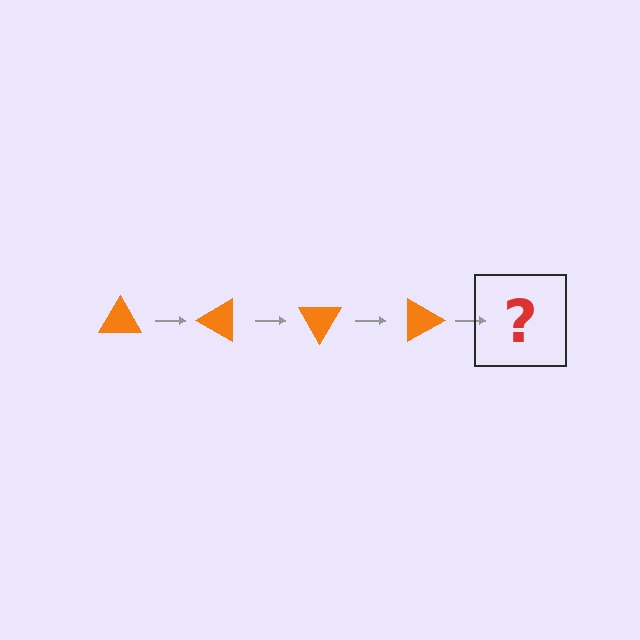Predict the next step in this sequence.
The next step is an orange triangle rotated 120 degrees.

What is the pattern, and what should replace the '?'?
The pattern is that the triangle rotates 30 degrees each step. The '?' should be an orange triangle rotated 120 degrees.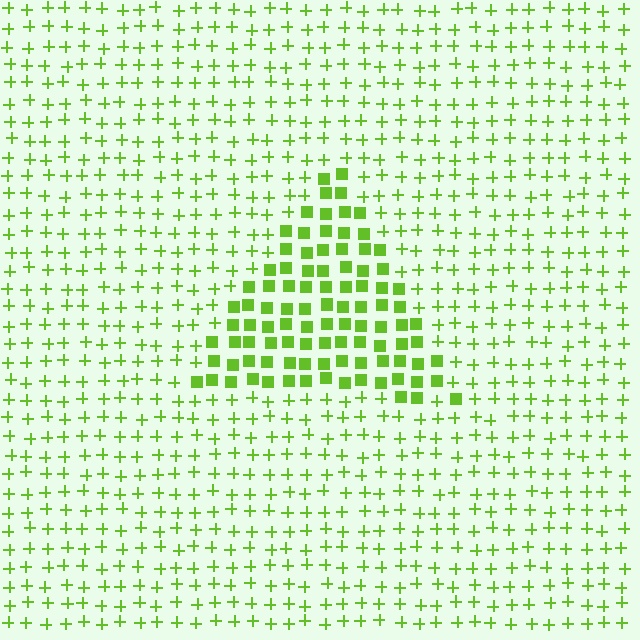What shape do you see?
I see a triangle.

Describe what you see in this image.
The image is filled with small lime elements arranged in a uniform grid. A triangle-shaped region contains squares, while the surrounding area contains plus signs. The boundary is defined purely by the change in element shape.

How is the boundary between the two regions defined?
The boundary is defined by a change in element shape: squares inside vs. plus signs outside. All elements share the same color and spacing.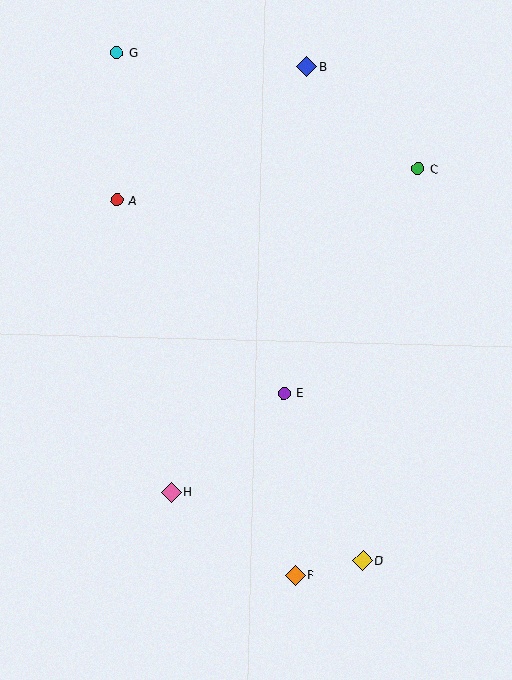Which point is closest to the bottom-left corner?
Point H is closest to the bottom-left corner.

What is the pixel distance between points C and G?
The distance between C and G is 323 pixels.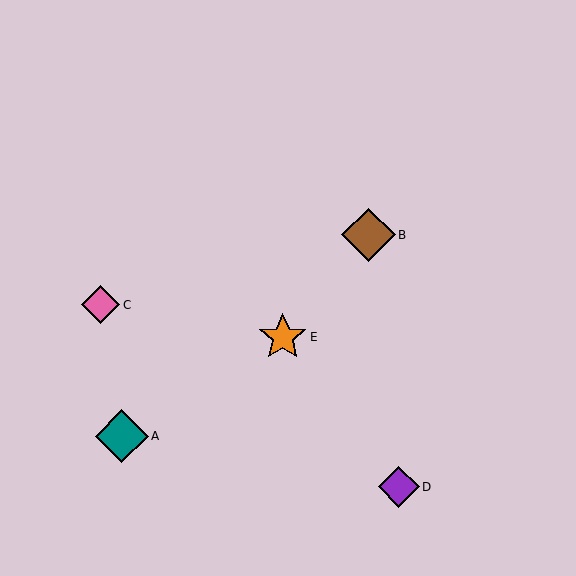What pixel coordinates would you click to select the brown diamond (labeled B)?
Click at (368, 235) to select the brown diamond B.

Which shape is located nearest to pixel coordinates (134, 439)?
The teal diamond (labeled A) at (122, 436) is nearest to that location.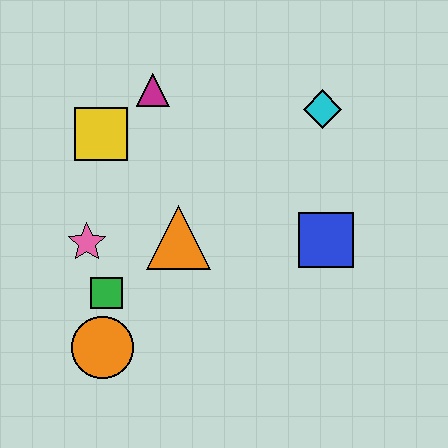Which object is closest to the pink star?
The green square is closest to the pink star.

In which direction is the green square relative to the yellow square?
The green square is below the yellow square.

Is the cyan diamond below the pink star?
No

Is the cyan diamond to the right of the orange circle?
Yes